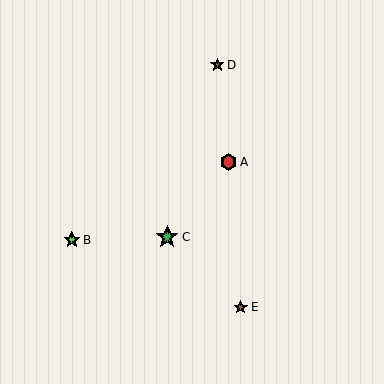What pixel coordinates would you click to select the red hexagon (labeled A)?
Click at (229, 162) to select the red hexagon A.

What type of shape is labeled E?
Shape E is a brown star.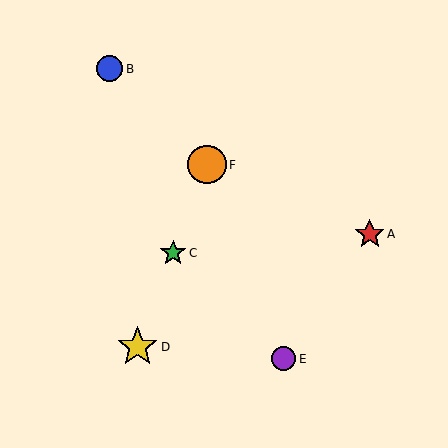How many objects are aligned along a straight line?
3 objects (C, D, F) are aligned along a straight line.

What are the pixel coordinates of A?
Object A is at (370, 234).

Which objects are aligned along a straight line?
Objects C, D, F are aligned along a straight line.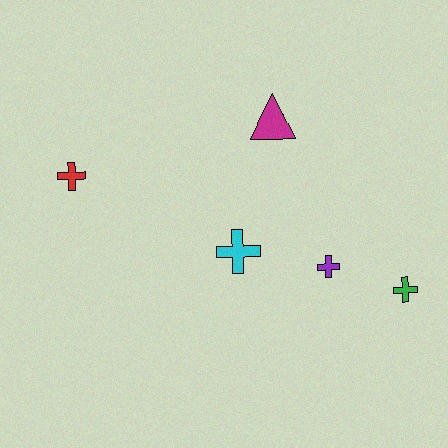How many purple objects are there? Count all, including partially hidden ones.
There is 1 purple object.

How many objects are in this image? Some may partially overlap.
There are 5 objects.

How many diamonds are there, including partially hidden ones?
There are no diamonds.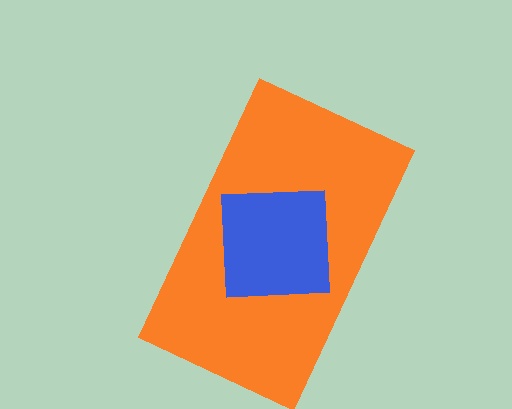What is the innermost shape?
The blue square.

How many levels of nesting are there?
2.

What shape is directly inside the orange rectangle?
The blue square.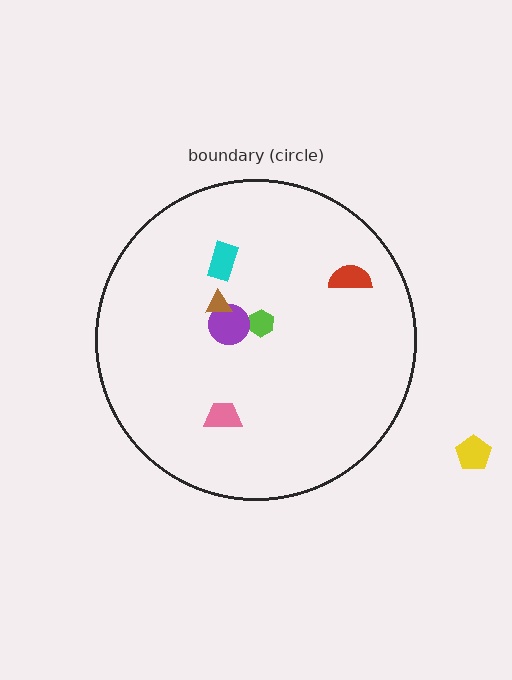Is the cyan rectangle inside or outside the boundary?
Inside.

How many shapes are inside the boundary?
6 inside, 1 outside.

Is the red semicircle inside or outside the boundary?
Inside.